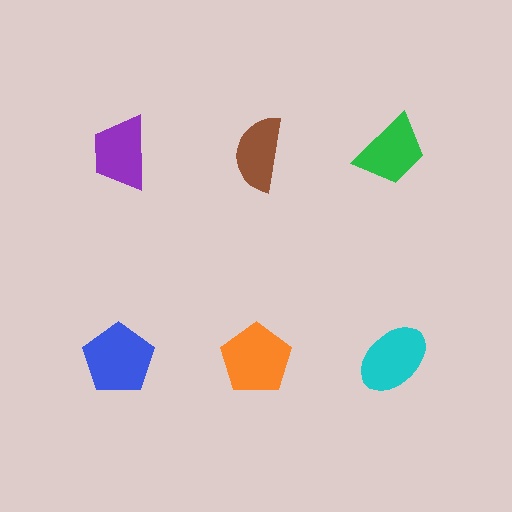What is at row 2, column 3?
A cyan ellipse.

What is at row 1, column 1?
A purple trapezoid.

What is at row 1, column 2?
A brown semicircle.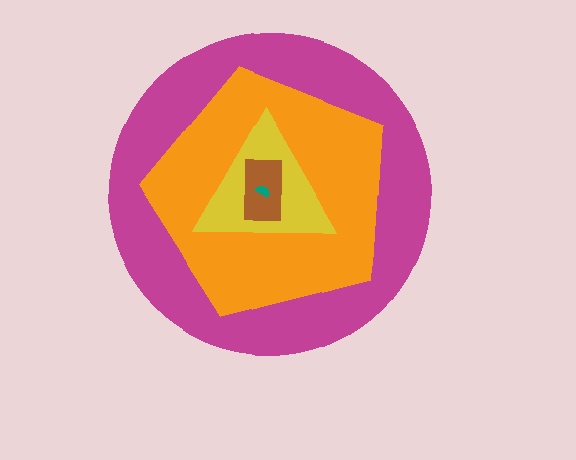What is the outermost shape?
The magenta circle.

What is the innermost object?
The teal semicircle.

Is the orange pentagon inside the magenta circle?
Yes.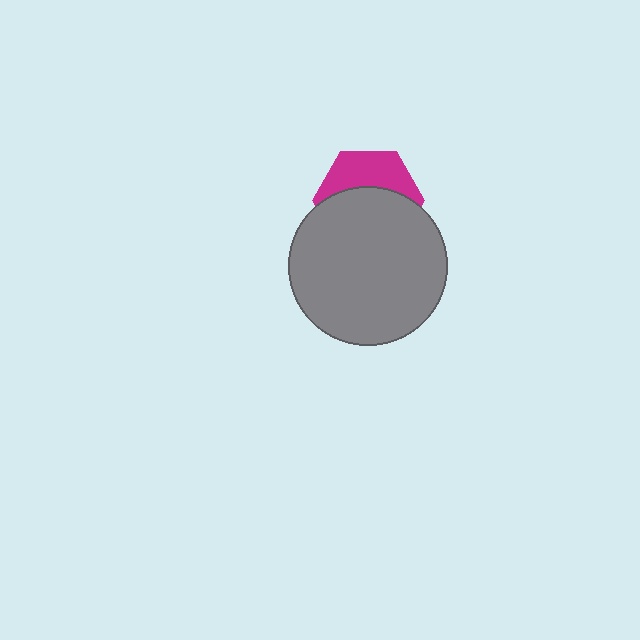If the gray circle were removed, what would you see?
You would see the complete magenta hexagon.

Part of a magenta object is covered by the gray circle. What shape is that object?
It is a hexagon.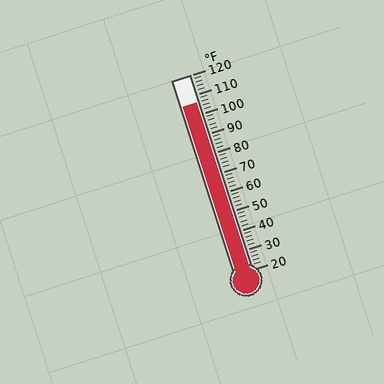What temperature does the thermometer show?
The thermometer shows approximately 106°F.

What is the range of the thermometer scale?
The thermometer scale ranges from 20°F to 120°F.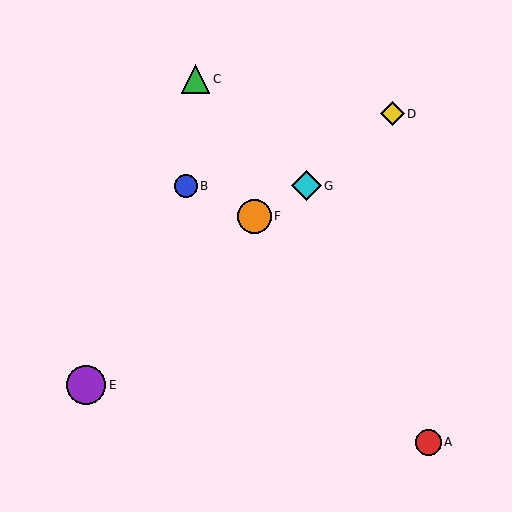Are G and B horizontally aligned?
Yes, both are at y≈186.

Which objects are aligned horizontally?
Objects B, G are aligned horizontally.